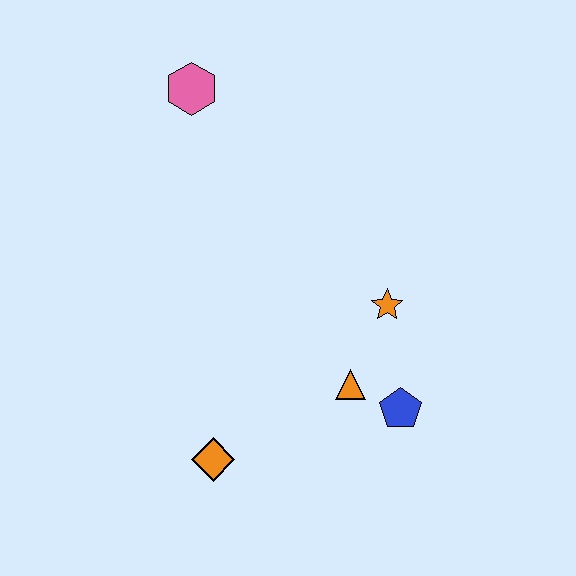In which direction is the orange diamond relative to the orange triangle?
The orange diamond is to the left of the orange triangle.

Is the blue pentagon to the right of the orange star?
Yes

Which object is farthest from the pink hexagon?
The blue pentagon is farthest from the pink hexagon.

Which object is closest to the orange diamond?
The orange triangle is closest to the orange diamond.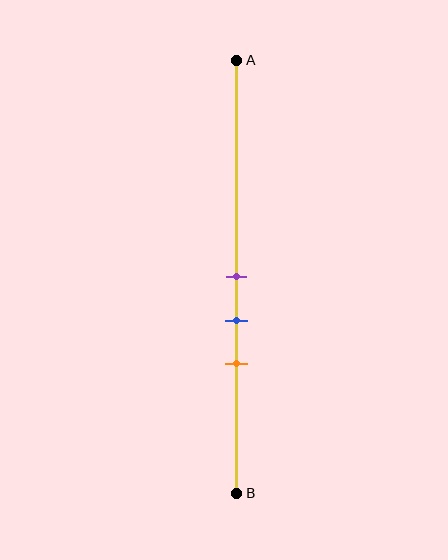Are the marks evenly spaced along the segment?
Yes, the marks are approximately evenly spaced.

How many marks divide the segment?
There are 3 marks dividing the segment.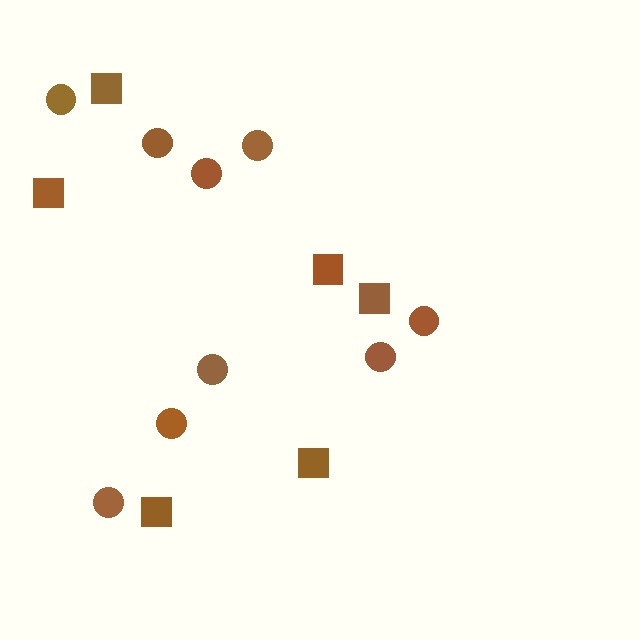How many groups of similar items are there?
There are 2 groups: one group of squares (6) and one group of circles (9).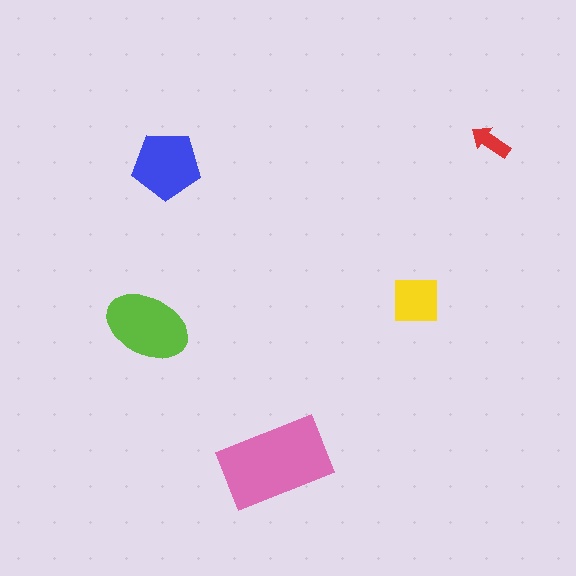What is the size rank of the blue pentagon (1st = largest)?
3rd.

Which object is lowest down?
The pink rectangle is bottommost.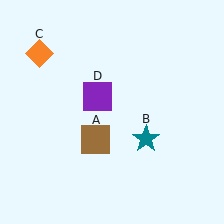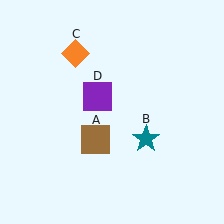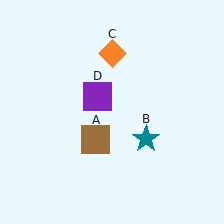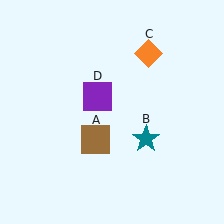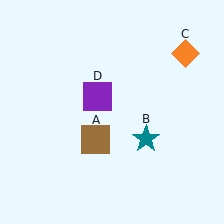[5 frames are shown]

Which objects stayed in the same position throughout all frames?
Brown square (object A) and teal star (object B) and purple square (object D) remained stationary.